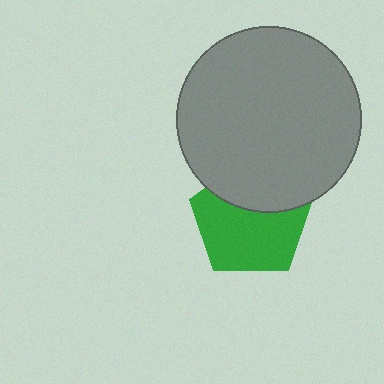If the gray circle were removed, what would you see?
You would see the complete green pentagon.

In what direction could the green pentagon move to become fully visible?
The green pentagon could move down. That would shift it out from behind the gray circle entirely.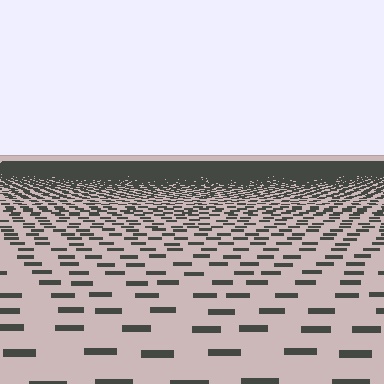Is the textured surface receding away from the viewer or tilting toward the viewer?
The surface is receding away from the viewer. Texture elements get smaller and denser toward the top.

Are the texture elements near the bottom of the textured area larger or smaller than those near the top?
Larger. Near the bottom, elements are closer to the viewer and appear at a bigger on-screen size.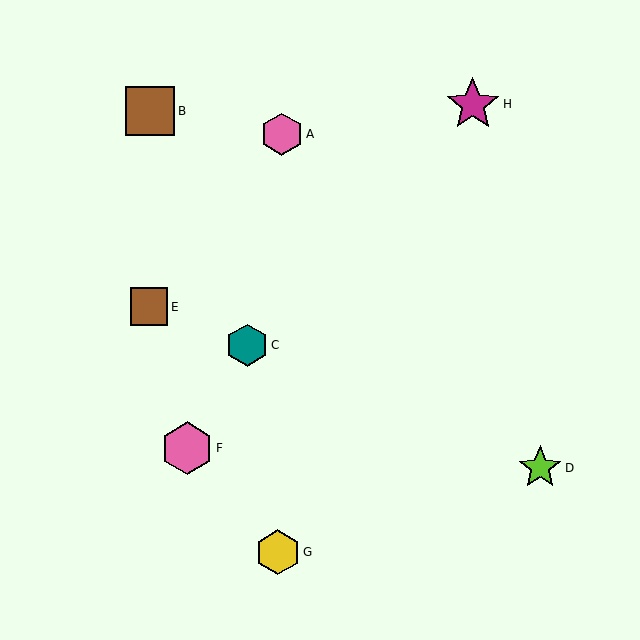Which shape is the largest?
The magenta star (labeled H) is the largest.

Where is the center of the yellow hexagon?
The center of the yellow hexagon is at (278, 552).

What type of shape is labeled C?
Shape C is a teal hexagon.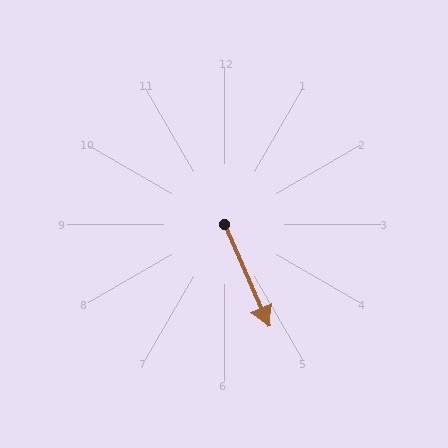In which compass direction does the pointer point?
Southeast.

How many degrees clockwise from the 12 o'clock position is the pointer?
Approximately 156 degrees.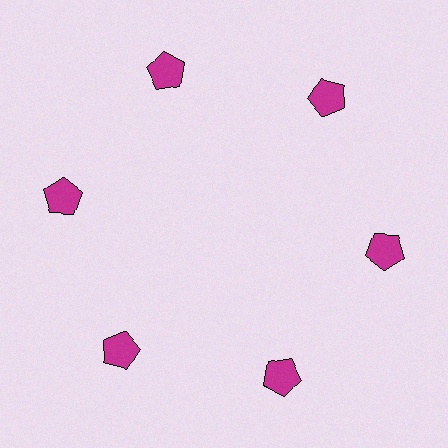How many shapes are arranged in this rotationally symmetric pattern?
There are 6 shapes, arranged in 6 groups of 1.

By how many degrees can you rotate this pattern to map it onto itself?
The pattern maps onto itself every 60 degrees of rotation.